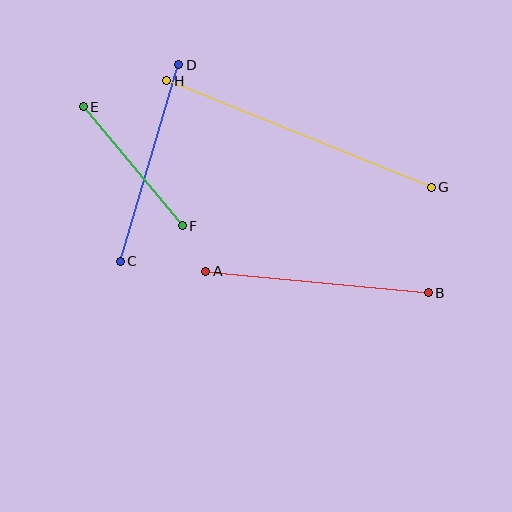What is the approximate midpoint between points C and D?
The midpoint is at approximately (149, 163) pixels.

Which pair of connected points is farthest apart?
Points G and H are farthest apart.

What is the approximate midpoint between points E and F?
The midpoint is at approximately (133, 166) pixels.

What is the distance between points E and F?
The distance is approximately 155 pixels.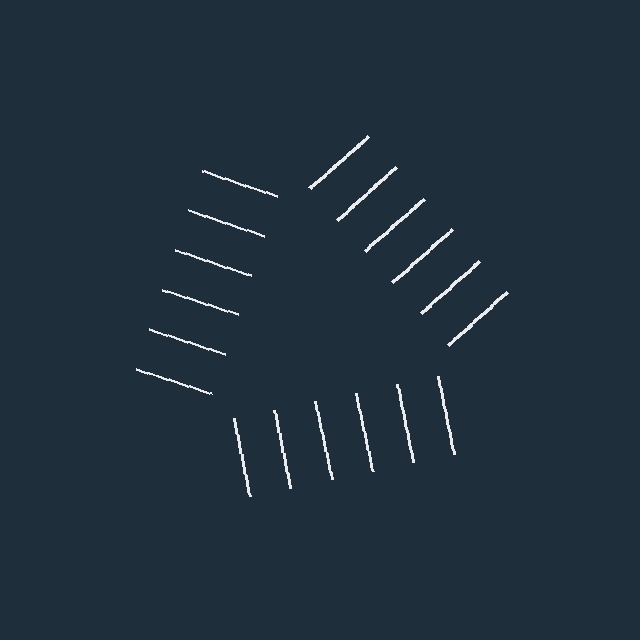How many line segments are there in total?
18 — 6 along each of the 3 edges.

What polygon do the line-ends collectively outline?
An illusory triangle — the line segments terminate on its edges but no continuous stroke is drawn.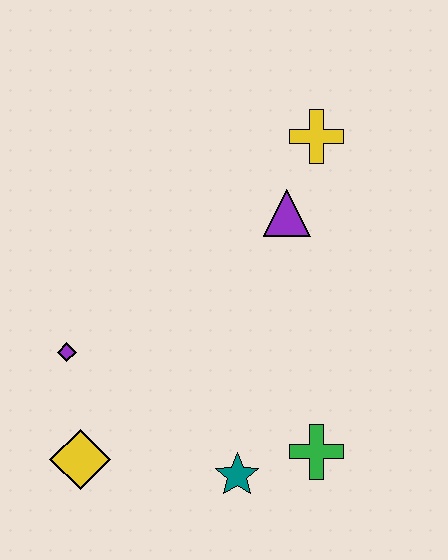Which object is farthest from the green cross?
The yellow cross is farthest from the green cross.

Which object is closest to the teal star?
The green cross is closest to the teal star.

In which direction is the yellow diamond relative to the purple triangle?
The yellow diamond is below the purple triangle.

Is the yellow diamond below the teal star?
No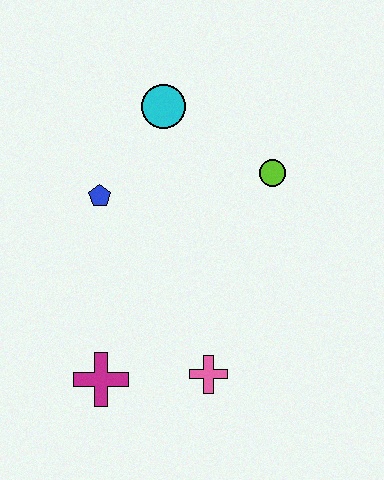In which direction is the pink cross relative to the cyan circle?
The pink cross is below the cyan circle.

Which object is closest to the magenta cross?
The pink cross is closest to the magenta cross.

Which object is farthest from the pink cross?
The cyan circle is farthest from the pink cross.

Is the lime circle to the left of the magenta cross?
No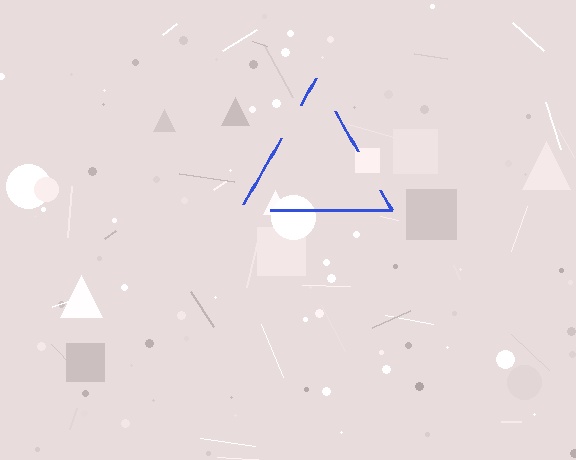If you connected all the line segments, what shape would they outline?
They would outline a triangle.